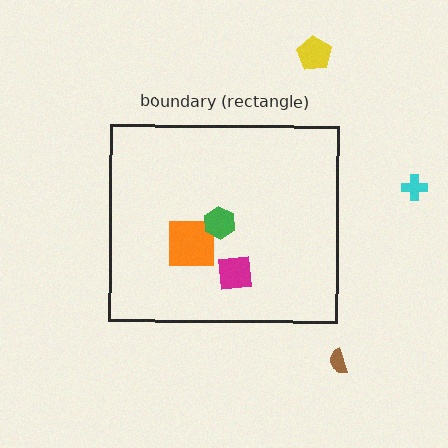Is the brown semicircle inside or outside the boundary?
Outside.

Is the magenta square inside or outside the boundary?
Inside.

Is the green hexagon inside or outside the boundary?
Inside.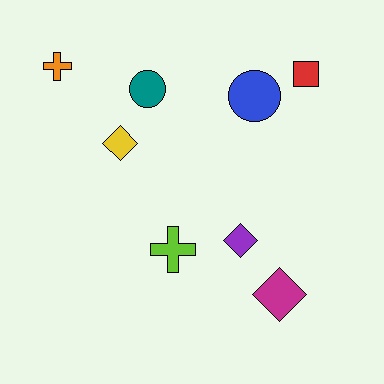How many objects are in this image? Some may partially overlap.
There are 8 objects.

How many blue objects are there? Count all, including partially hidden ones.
There is 1 blue object.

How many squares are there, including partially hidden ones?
There is 1 square.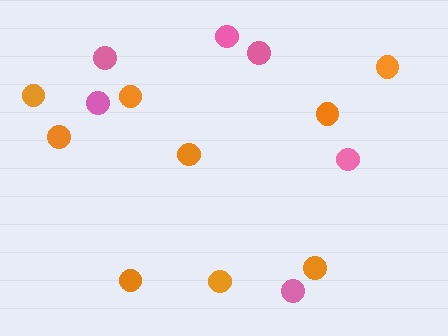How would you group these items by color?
There are 2 groups: one group of orange circles (9) and one group of pink circles (6).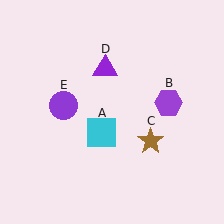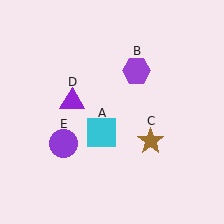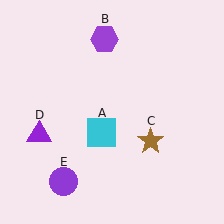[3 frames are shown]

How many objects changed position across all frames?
3 objects changed position: purple hexagon (object B), purple triangle (object D), purple circle (object E).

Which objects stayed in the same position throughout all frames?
Cyan square (object A) and brown star (object C) remained stationary.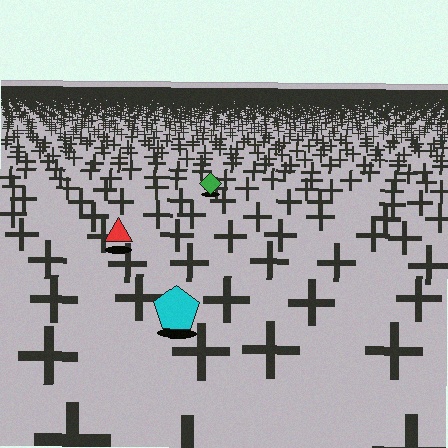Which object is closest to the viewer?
The cyan pentagon is closest. The texture marks near it are larger and more spread out.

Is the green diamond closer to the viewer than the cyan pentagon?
No. The cyan pentagon is closer — you can tell from the texture gradient: the ground texture is coarser near it.